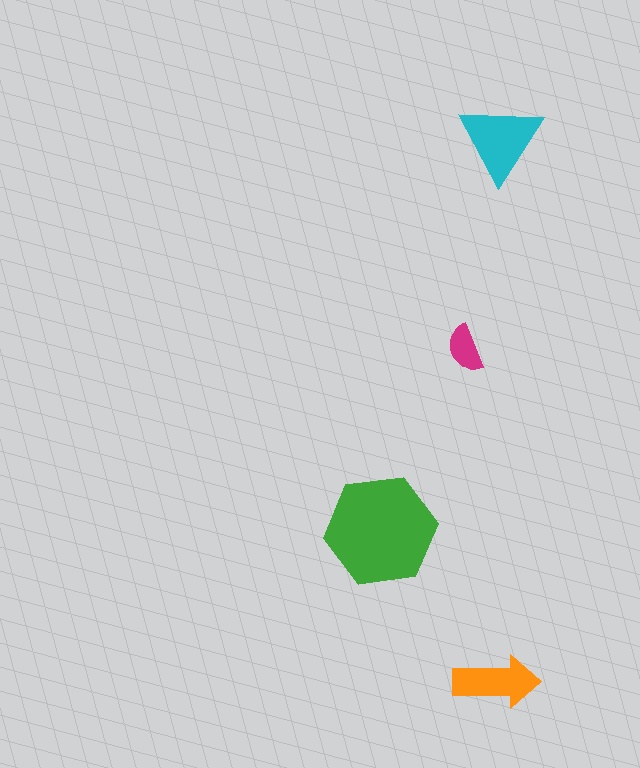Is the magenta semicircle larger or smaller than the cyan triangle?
Smaller.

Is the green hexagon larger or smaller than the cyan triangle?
Larger.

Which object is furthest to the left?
The green hexagon is leftmost.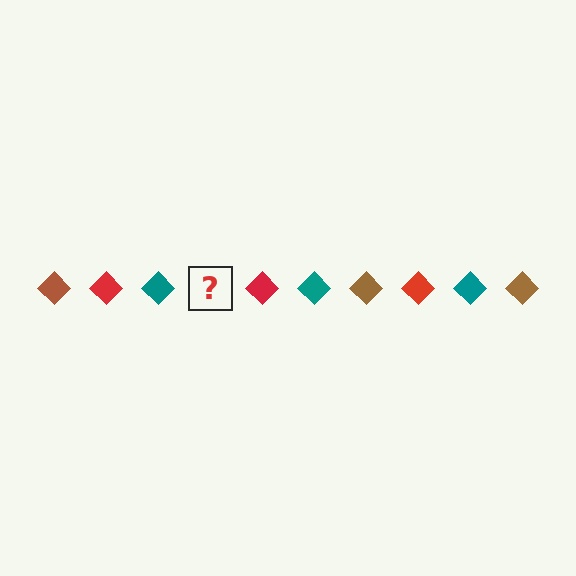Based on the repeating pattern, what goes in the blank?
The blank should be a brown diamond.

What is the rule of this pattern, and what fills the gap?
The rule is that the pattern cycles through brown, red, teal diamonds. The gap should be filled with a brown diamond.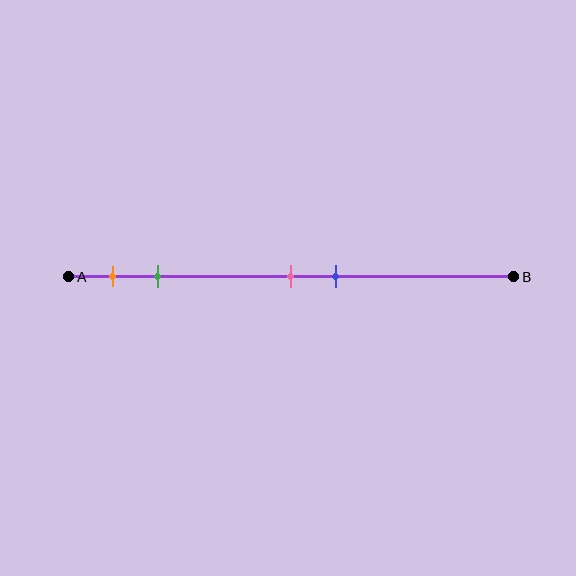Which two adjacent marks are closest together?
The pink and blue marks are the closest adjacent pair.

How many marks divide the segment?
There are 4 marks dividing the segment.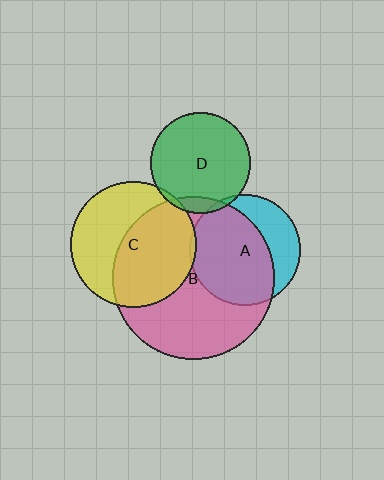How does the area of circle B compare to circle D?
Approximately 2.6 times.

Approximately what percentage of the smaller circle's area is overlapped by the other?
Approximately 55%.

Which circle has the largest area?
Circle B (pink).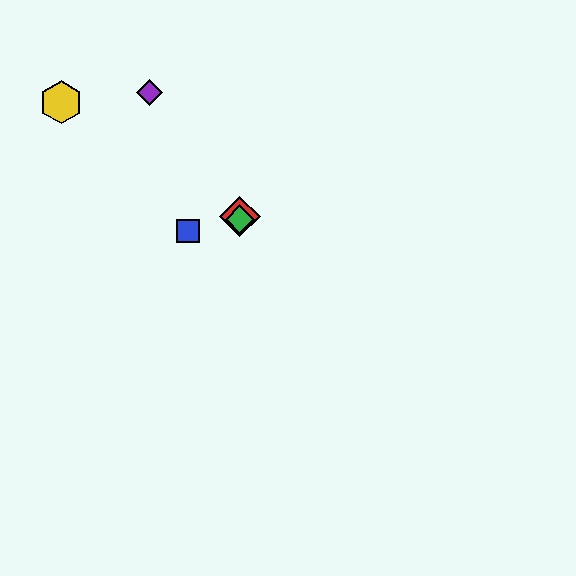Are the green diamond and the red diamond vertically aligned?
Yes, both are at x≈240.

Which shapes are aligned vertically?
The red diamond, the green diamond are aligned vertically.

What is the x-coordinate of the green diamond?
The green diamond is at x≈240.